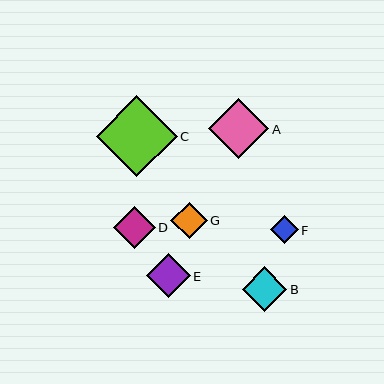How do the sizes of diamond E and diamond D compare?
Diamond E and diamond D are approximately the same size.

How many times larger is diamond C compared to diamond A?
Diamond C is approximately 1.4 times the size of diamond A.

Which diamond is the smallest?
Diamond F is the smallest with a size of approximately 27 pixels.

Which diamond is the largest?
Diamond C is the largest with a size of approximately 81 pixels.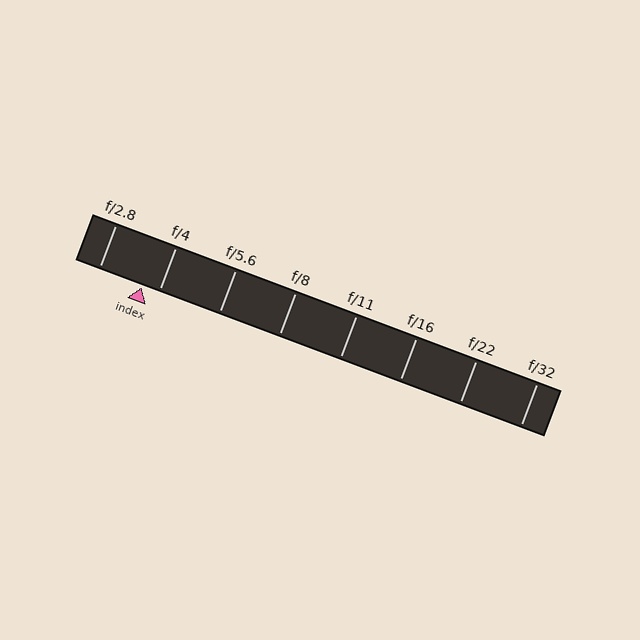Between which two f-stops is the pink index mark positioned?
The index mark is between f/2.8 and f/4.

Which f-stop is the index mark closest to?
The index mark is closest to f/4.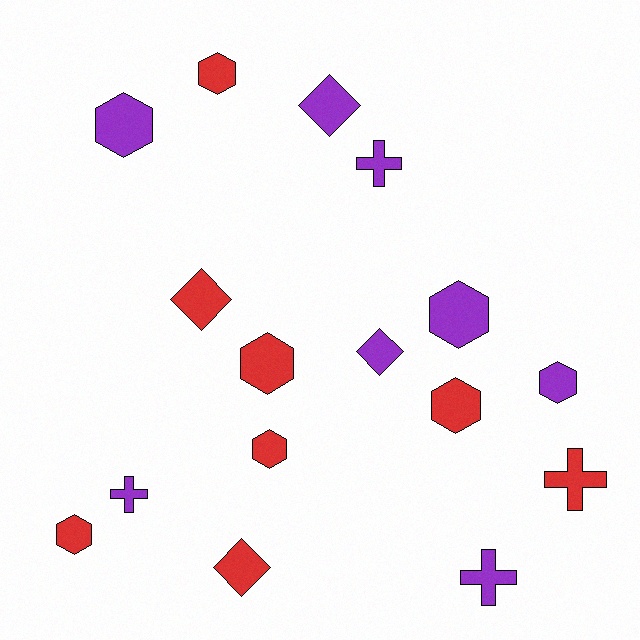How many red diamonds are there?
There are 2 red diamonds.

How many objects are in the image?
There are 16 objects.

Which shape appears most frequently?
Hexagon, with 8 objects.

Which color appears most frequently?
Red, with 8 objects.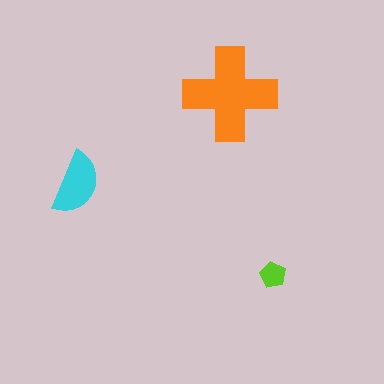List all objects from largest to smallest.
The orange cross, the cyan semicircle, the lime pentagon.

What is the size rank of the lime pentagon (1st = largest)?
3rd.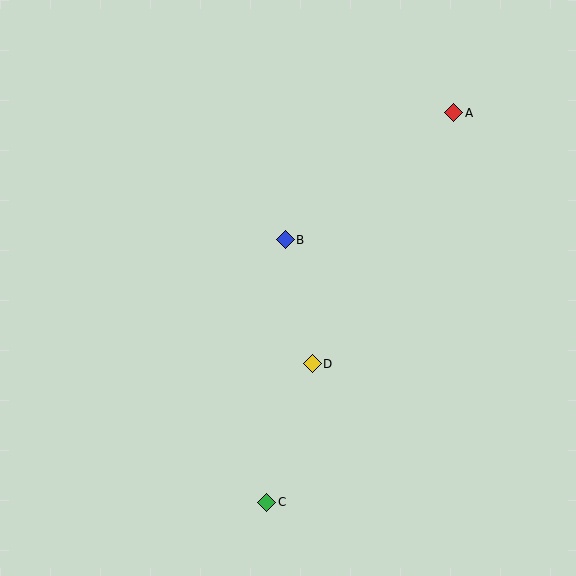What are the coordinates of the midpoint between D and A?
The midpoint between D and A is at (383, 238).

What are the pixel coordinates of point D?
Point D is at (312, 364).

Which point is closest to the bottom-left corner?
Point C is closest to the bottom-left corner.